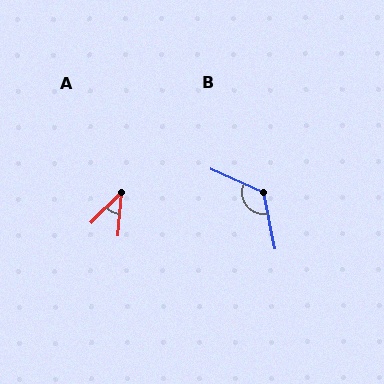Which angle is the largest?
B, at approximately 125 degrees.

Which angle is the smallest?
A, at approximately 40 degrees.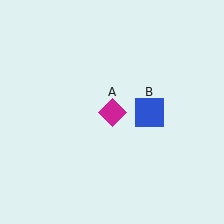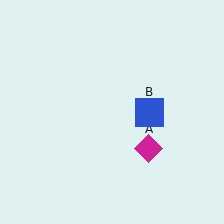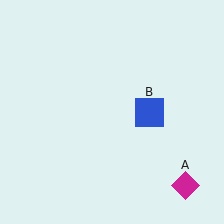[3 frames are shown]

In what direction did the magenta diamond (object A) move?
The magenta diamond (object A) moved down and to the right.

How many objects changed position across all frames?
1 object changed position: magenta diamond (object A).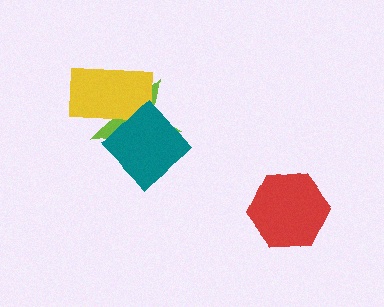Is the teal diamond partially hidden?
No, no other shape covers it.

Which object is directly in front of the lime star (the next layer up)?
The yellow rectangle is directly in front of the lime star.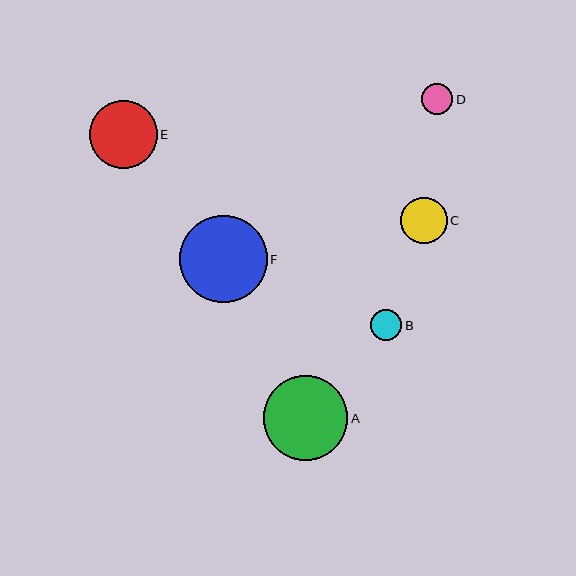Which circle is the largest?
Circle F is the largest with a size of approximately 88 pixels.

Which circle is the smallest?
Circle D is the smallest with a size of approximately 31 pixels.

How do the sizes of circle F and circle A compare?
Circle F and circle A are approximately the same size.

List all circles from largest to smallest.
From largest to smallest: F, A, E, C, B, D.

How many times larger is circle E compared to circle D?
Circle E is approximately 2.2 times the size of circle D.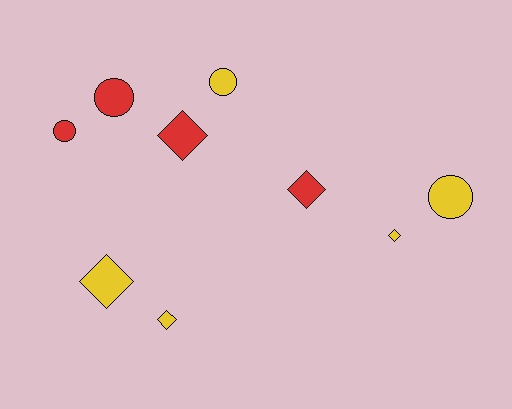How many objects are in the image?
There are 9 objects.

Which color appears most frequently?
Yellow, with 5 objects.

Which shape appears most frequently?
Diamond, with 5 objects.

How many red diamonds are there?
There are 2 red diamonds.